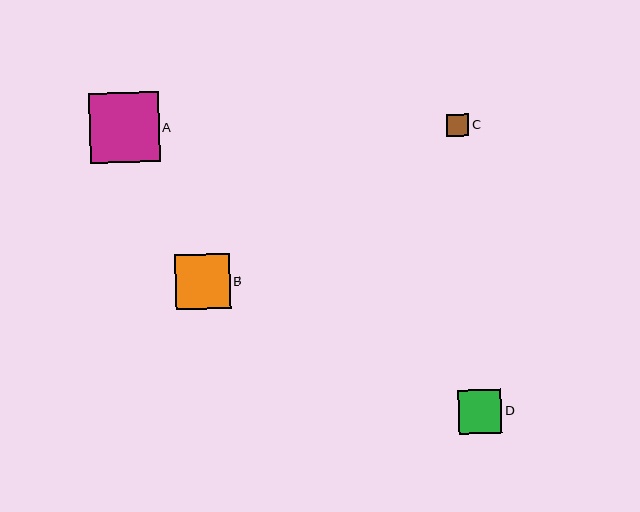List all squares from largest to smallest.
From largest to smallest: A, B, D, C.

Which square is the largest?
Square A is the largest with a size of approximately 70 pixels.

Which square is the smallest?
Square C is the smallest with a size of approximately 22 pixels.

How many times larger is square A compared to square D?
Square A is approximately 1.6 times the size of square D.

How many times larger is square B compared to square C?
Square B is approximately 2.5 times the size of square C.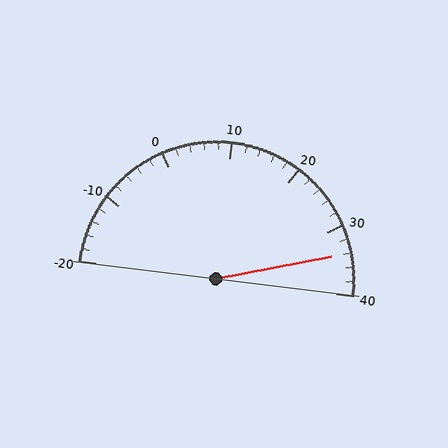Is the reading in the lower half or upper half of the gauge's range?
The reading is in the upper half of the range (-20 to 40).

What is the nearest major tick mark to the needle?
The nearest major tick mark is 30.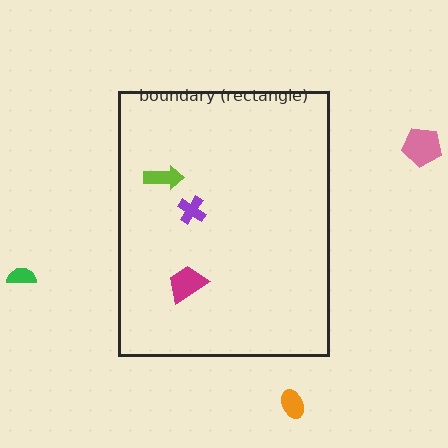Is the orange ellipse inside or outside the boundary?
Outside.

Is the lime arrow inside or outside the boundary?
Inside.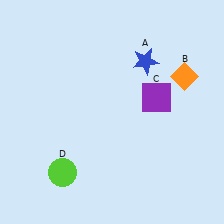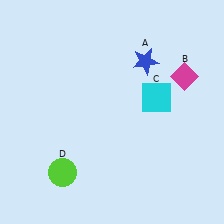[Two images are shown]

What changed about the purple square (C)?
In Image 1, C is purple. In Image 2, it changed to cyan.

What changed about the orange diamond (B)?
In Image 1, B is orange. In Image 2, it changed to magenta.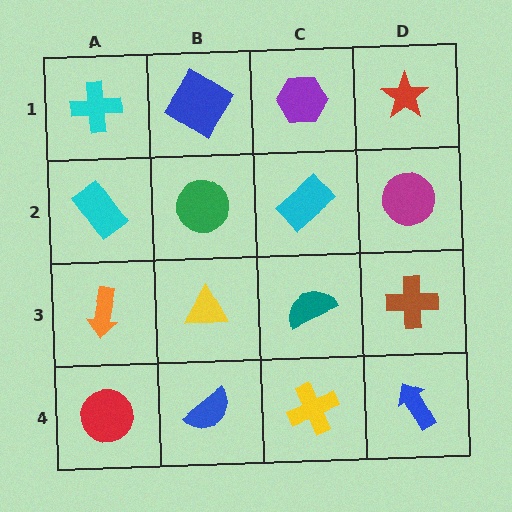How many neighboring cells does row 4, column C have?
3.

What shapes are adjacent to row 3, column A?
A cyan rectangle (row 2, column A), a red circle (row 4, column A), a yellow triangle (row 3, column B).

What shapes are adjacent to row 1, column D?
A magenta circle (row 2, column D), a purple hexagon (row 1, column C).